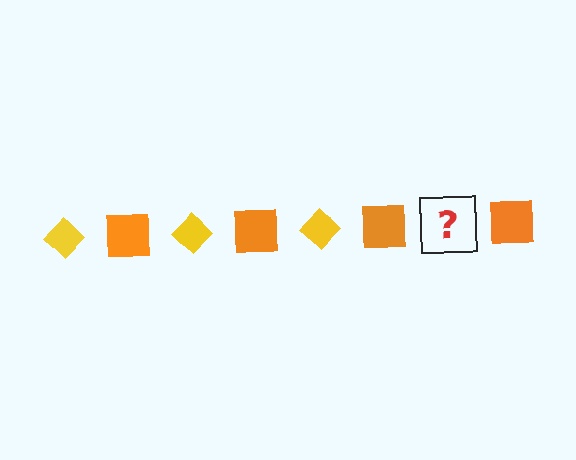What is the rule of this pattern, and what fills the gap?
The rule is that the pattern alternates between yellow diamond and orange square. The gap should be filled with a yellow diamond.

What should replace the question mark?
The question mark should be replaced with a yellow diamond.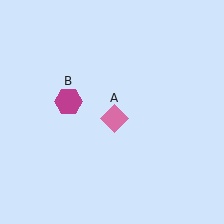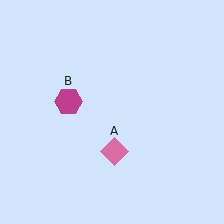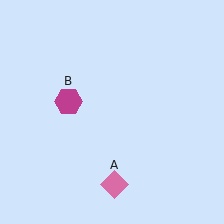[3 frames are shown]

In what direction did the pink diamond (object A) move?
The pink diamond (object A) moved down.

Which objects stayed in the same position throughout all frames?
Magenta hexagon (object B) remained stationary.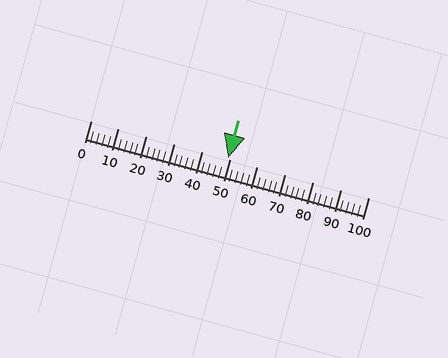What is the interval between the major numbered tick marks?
The major tick marks are spaced 10 units apart.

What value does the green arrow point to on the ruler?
The green arrow points to approximately 49.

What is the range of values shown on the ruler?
The ruler shows values from 0 to 100.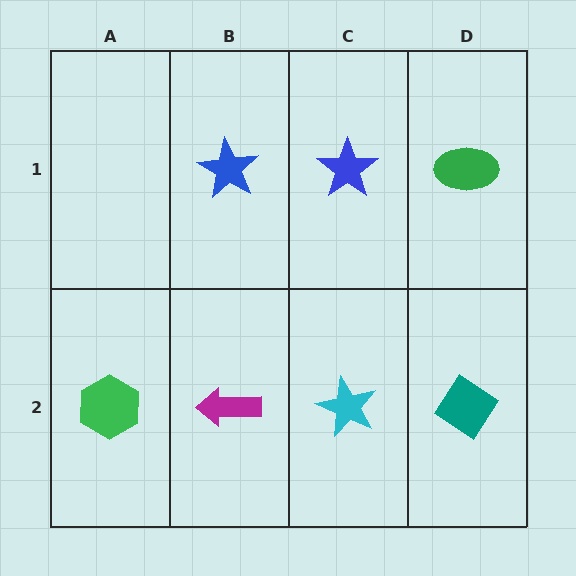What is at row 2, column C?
A cyan star.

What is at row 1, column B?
A blue star.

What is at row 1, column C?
A blue star.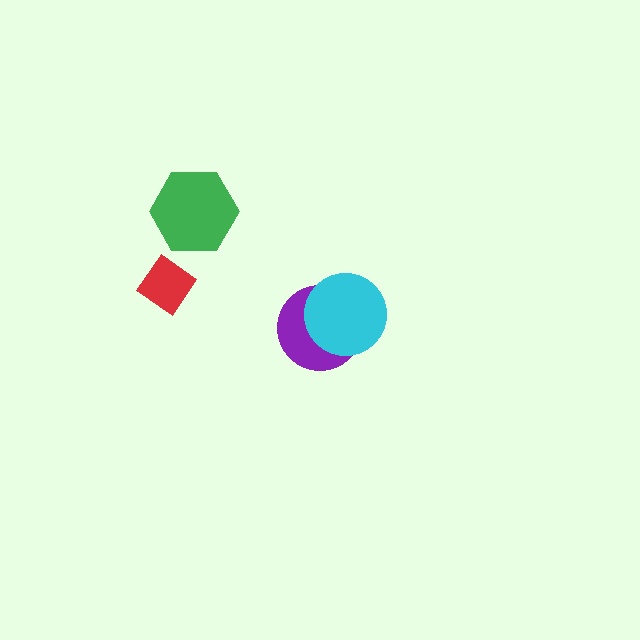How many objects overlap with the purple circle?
1 object overlaps with the purple circle.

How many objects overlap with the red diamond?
0 objects overlap with the red diamond.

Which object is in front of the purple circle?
The cyan circle is in front of the purple circle.